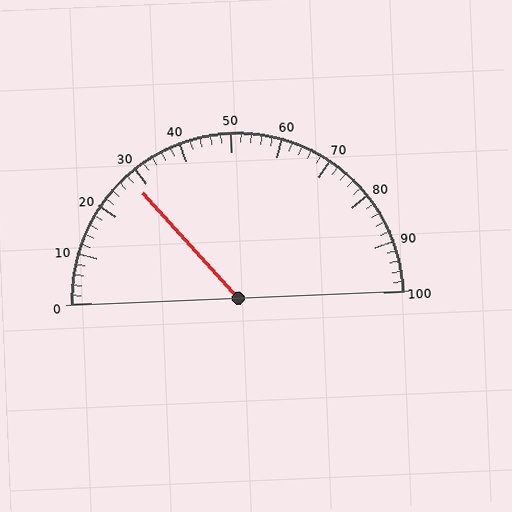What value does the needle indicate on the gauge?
The needle indicates approximately 28.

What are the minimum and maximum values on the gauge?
The gauge ranges from 0 to 100.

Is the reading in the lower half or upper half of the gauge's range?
The reading is in the lower half of the range (0 to 100).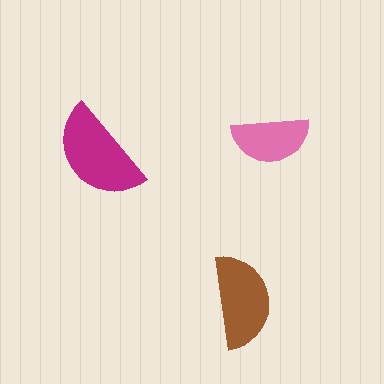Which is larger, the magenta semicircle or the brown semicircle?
The magenta one.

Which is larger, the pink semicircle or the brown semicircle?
The brown one.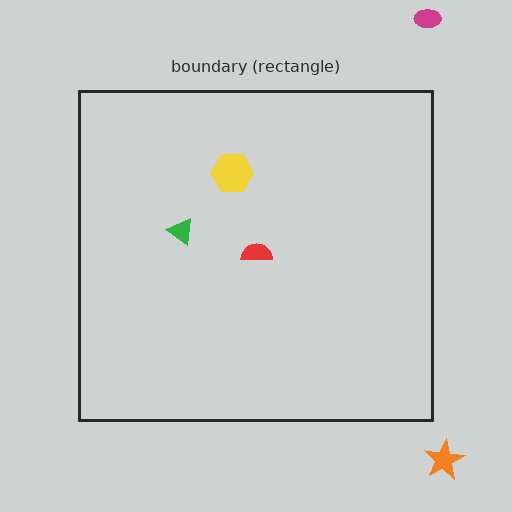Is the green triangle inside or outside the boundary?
Inside.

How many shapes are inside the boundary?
3 inside, 2 outside.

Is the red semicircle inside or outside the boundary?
Inside.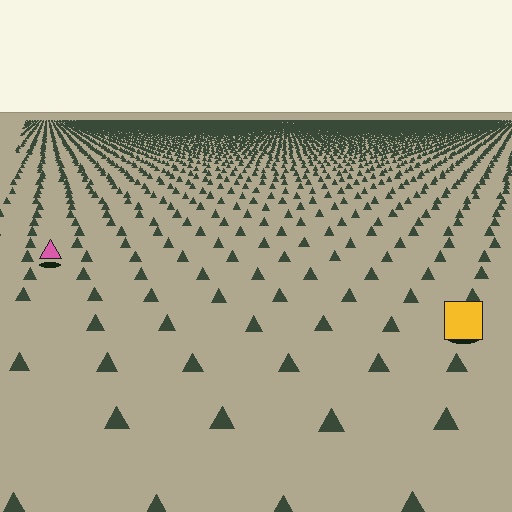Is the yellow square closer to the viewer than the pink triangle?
Yes. The yellow square is closer — you can tell from the texture gradient: the ground texture is coarser near it.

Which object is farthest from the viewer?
The pink triangle is farthest from the viewer. It appears smaller and the ground texture around it is denser.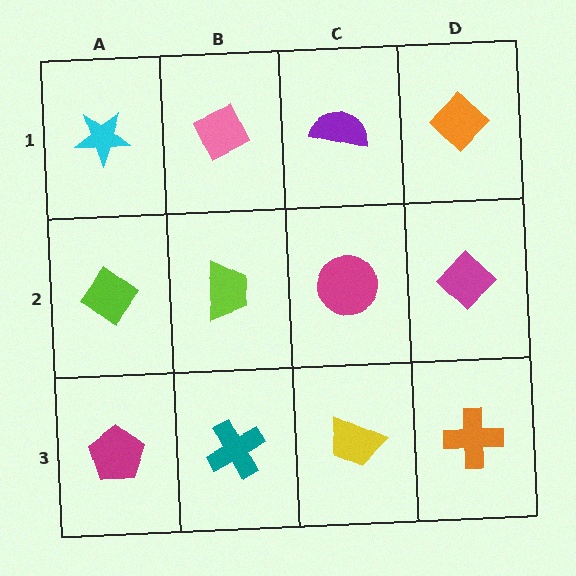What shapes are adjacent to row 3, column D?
A magenta diamond (row 2, column D), a yellow trapezoid (row 3, column C).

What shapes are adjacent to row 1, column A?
A lime diamond (row 2, column A), a pink diamond (row 1, column B).